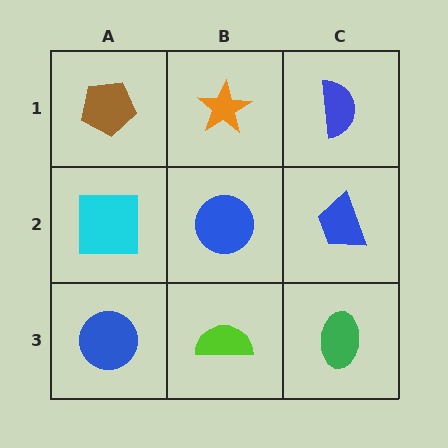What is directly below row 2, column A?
A blue circle.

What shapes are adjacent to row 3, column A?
A cyan square (row 2, column A), a lime semicircle (row 3, column B).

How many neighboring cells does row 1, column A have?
2.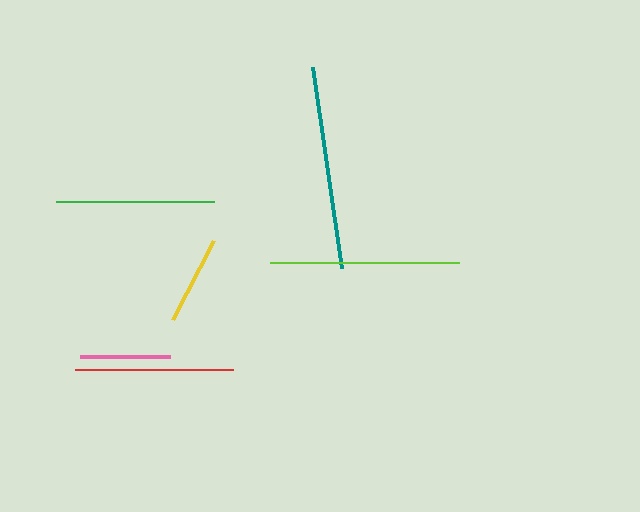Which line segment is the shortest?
The yellow line is the shortest at approximately 89 pixels.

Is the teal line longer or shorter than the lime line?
The teal line is longer than the lime line.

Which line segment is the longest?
The teal line is the longest at approximately 203 pixels.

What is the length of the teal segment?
The teal segment is approximately 203 pixels long.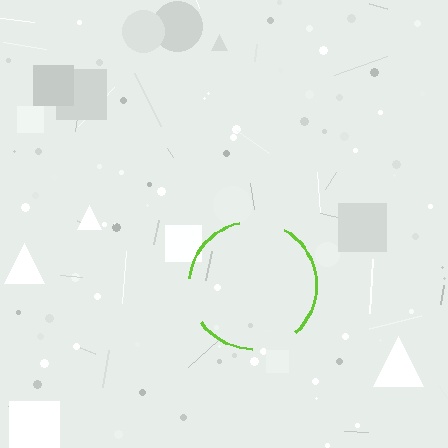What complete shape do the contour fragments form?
The contour fragments form a circle.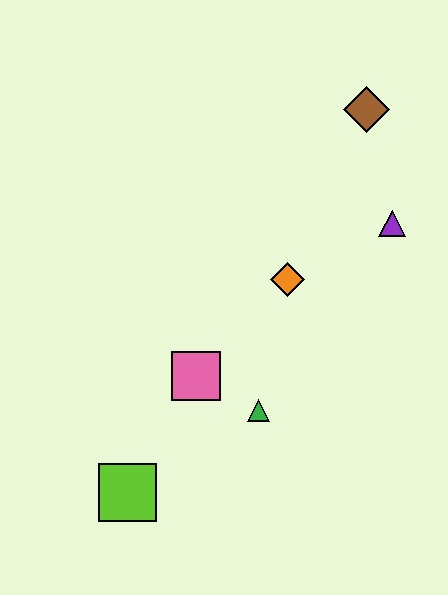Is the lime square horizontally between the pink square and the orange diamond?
No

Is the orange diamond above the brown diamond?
No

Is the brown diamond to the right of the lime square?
Yes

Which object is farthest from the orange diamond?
The lime square is farthest from the orange diamond.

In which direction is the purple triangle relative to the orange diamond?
The purple triangle is to the right of the orange diamond.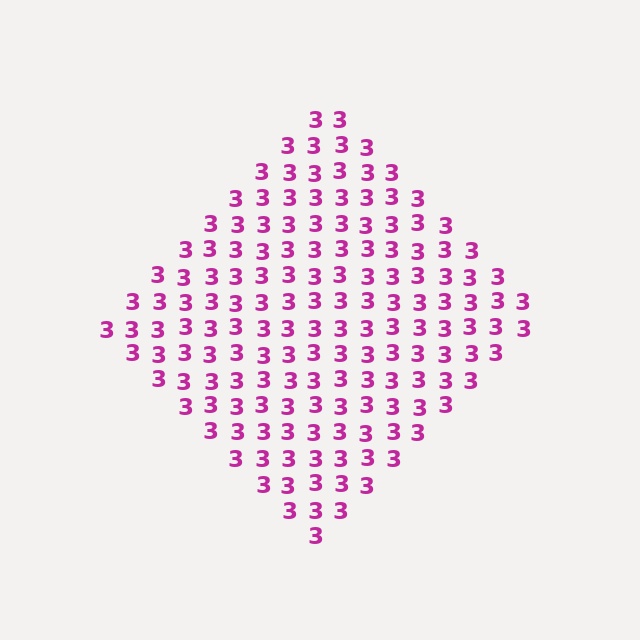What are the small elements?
The small elements are digit 3's.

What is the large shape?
The large shape is a diamond.